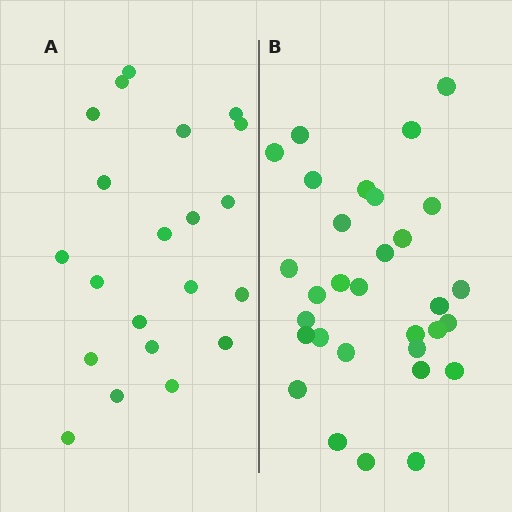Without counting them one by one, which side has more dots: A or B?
Region B (the right region) has more dots.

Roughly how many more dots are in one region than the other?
Region B has roughly 10 or so more dots than region A.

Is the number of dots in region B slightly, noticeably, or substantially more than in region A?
Region B has substantially more. The ratio is roughly 1.5 to 1.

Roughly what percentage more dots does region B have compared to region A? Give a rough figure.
About 50% more.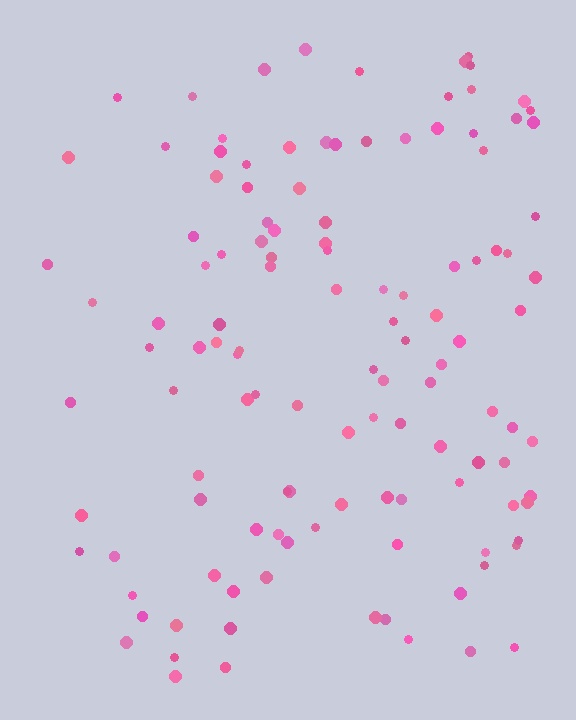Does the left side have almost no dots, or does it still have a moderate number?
Still a moderate number, just noticeably fewer than the right.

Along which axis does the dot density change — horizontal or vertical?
Horizontal.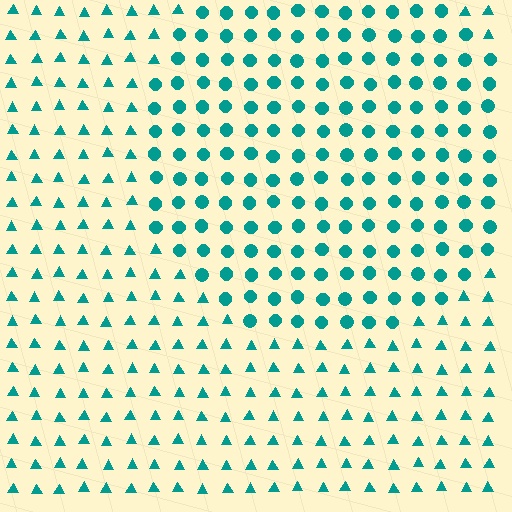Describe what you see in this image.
The image is filled with small teal elements arranged in a uniform grid. A circle-shaped region contains circles, while the surrounding area contains triangles. The boundary is defined purely by the change in element shape.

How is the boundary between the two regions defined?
The boundary is defined by a change in element shape: circles inside vs. triangles outside. All elements share the same color and spacing.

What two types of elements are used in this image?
The image uses circles inside the circle region and triangles outside it.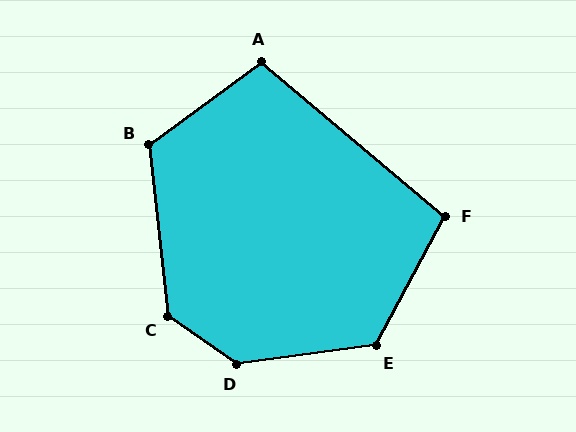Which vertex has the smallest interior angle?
F, at approximately 102 degrees.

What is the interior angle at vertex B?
Approximately 120 degrees (obtuse).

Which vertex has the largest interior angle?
D, at approximately 138 degrees.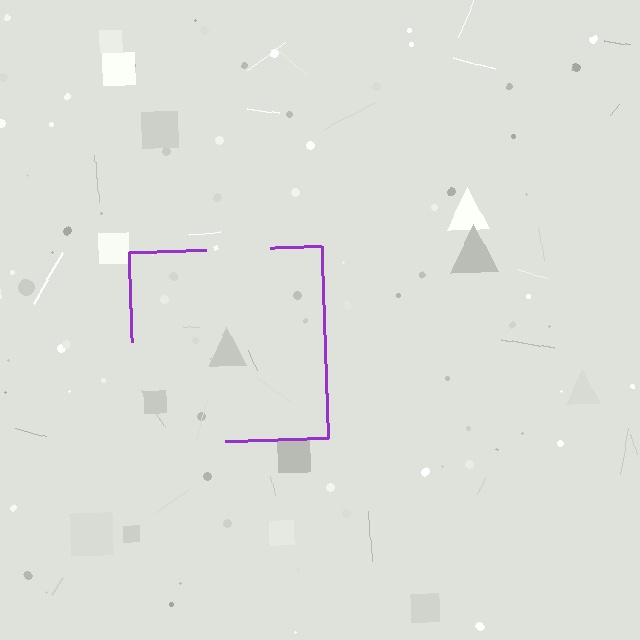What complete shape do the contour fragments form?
The contour fragments form a square.